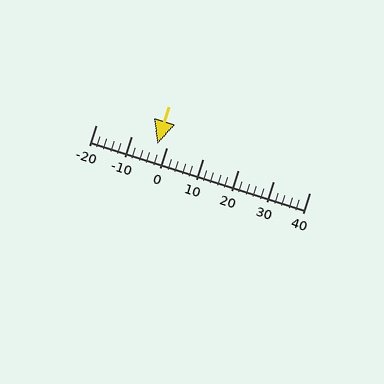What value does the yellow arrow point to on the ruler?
The yellow arrow points to approximately -3.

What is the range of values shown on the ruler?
The ruler shows values from -20 to 40.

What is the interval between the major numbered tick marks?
The major tick marks are spaced 10 units apart.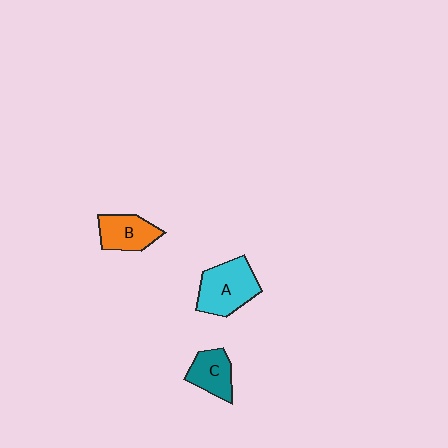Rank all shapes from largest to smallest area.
From largest to smallest: A (cyan), B (orange), C (teal).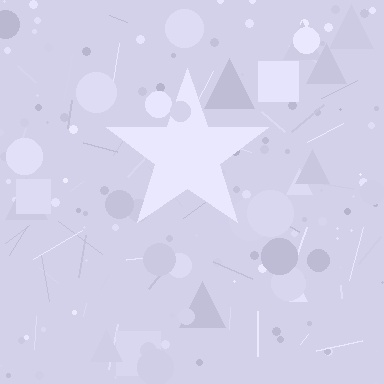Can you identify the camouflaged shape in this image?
The camouflaged shape is a star.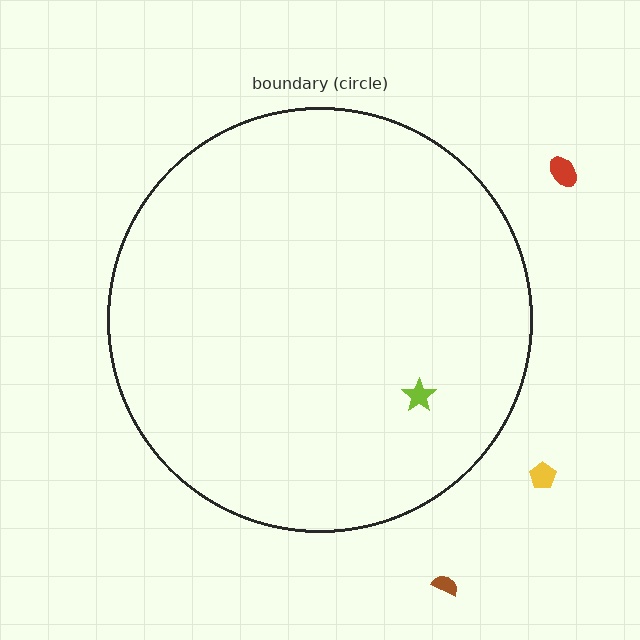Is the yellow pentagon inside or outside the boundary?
Outside.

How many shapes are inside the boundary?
1 inside, 3 outside.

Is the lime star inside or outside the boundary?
Inside.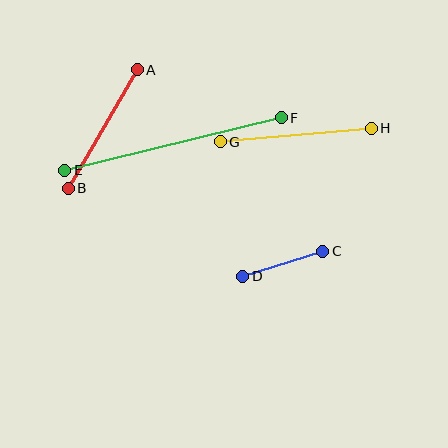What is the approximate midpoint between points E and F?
The midpoint is at approximately (173, 144) pixels.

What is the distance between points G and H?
The distance is approximately 152 pixels.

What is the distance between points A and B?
The distance is approximately 137 pixels.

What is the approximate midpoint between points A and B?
The midpoint is at approximately (103, 129) pixels.